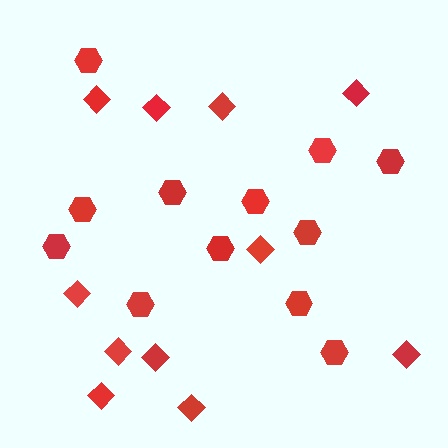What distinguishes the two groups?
There are 2 groups: one group of diamonds (11) and one group of hexagons (12).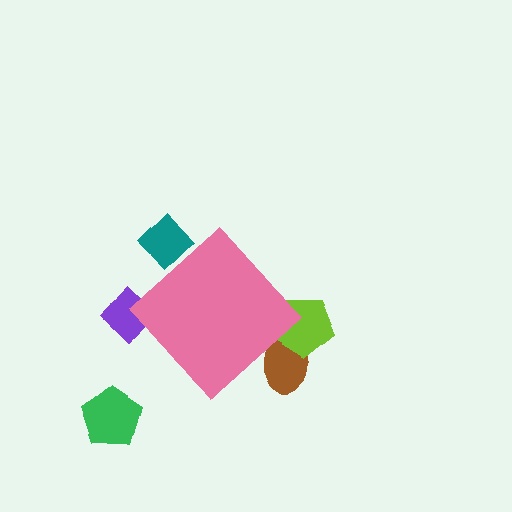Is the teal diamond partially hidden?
Yes, the teal diamond is partially hidden behind the pink diamond.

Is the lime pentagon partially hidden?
Yes, the lime pentagon is partially hidden behind the pink diamond.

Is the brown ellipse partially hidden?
Yes, the brown ellipse is partially hidden behind the pink diamond.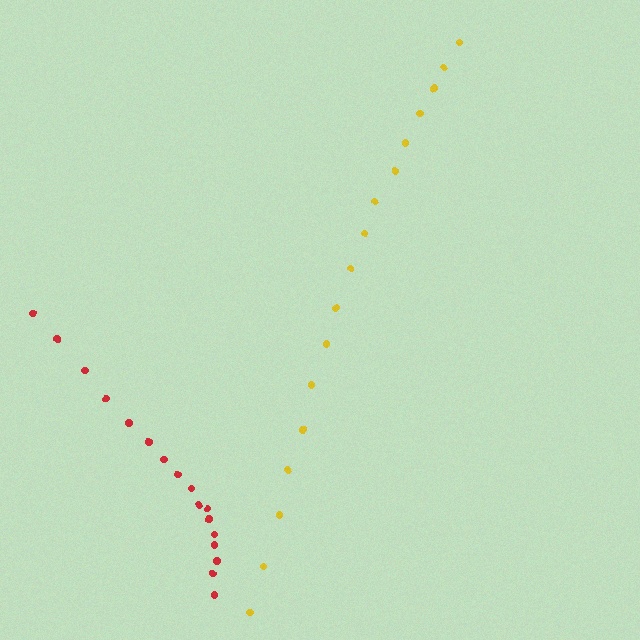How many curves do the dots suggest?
There are 2 distinct paths.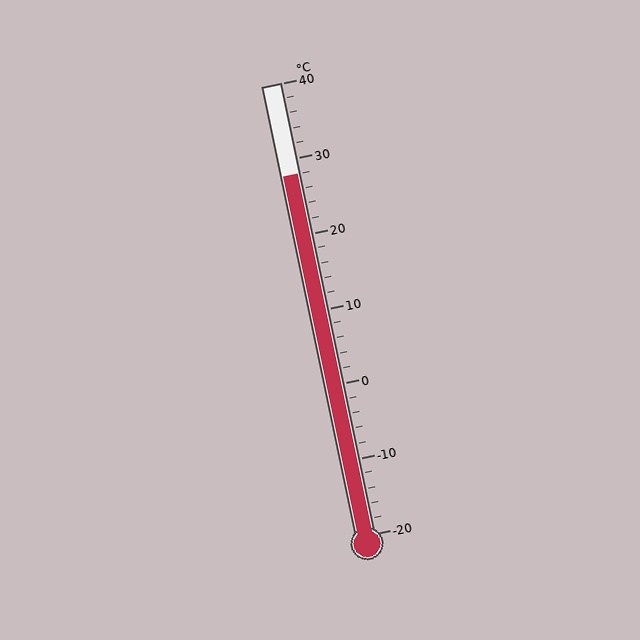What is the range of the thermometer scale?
The thermometer scale ranges from -20°C to 40°C.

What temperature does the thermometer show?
The thermometer shows approximately 28°C.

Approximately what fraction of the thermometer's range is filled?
The thermometer is filled to approximately 80% of its range.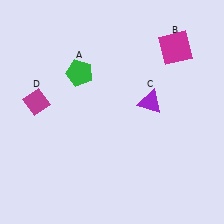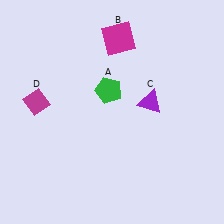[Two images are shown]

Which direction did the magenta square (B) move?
The magenta square (B) moved left.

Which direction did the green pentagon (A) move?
The green pentagon (A) moved right.